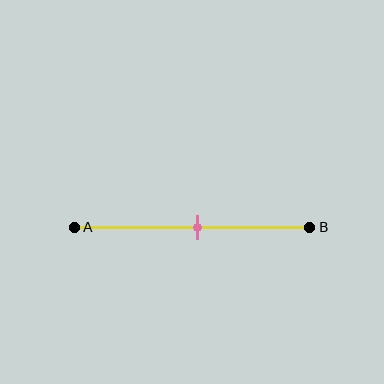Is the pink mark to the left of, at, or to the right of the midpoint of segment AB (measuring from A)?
The pink mark is approximately at the midpoint of segment AB.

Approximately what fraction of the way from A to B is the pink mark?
The pink mark is approximately 50% of the way from A to B.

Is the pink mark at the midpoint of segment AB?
Yes, the mark is approximately at the midpoint.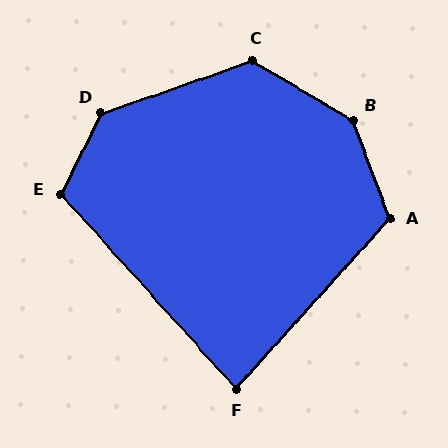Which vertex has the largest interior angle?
B, at approximately 141 degrees.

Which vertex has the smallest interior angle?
F, at approximately 84 degrees.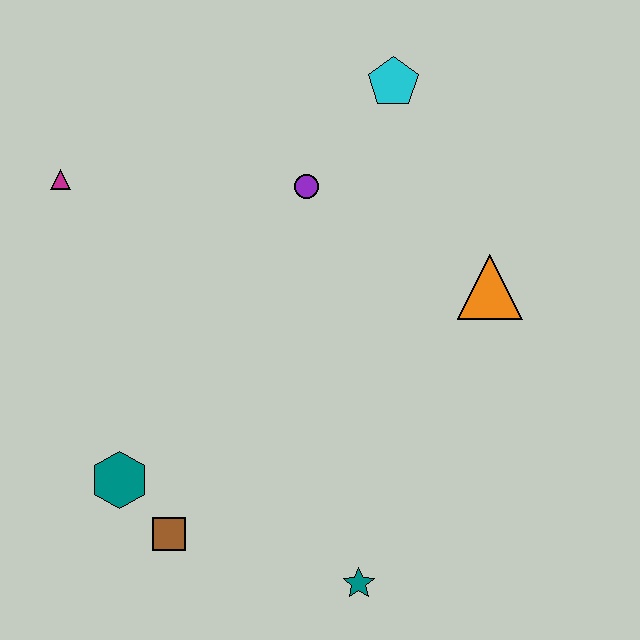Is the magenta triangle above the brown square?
Yes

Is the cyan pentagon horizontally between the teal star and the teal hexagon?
No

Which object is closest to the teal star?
The brown square is closest to the teal star.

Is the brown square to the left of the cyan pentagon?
Yes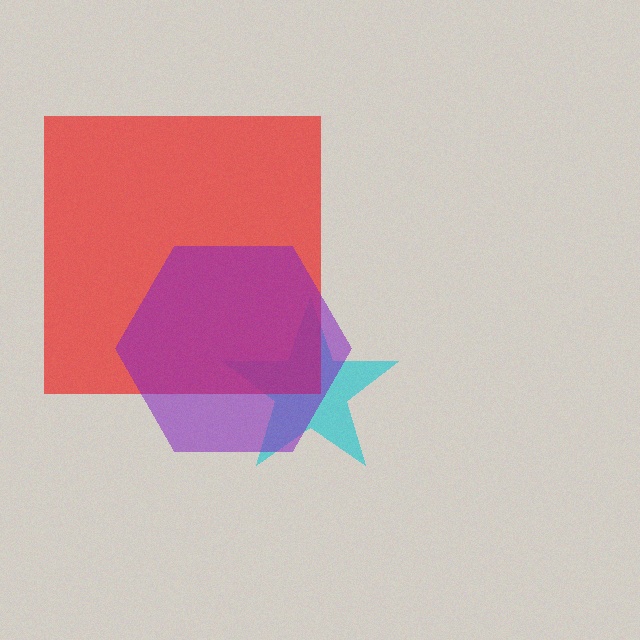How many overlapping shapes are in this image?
There are 3 overlapping shapes in the image.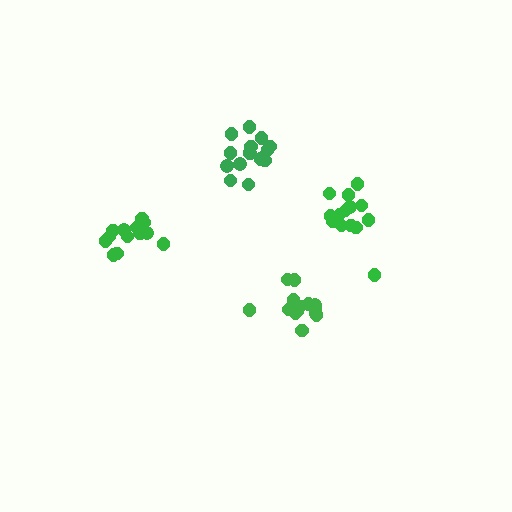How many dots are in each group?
Group 1: 14 dots, Group 2: 15 dots, Group 3: 16 dots, Group 4: 14 dots (59 total).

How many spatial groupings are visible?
There are 4 spatial groupings.